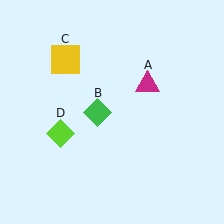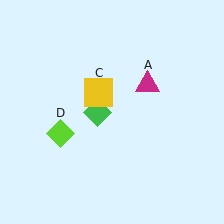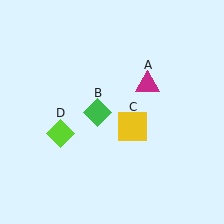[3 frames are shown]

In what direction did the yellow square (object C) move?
The yellow square (object C) moved down and to the right.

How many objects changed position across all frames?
1 object changed position: yellow square (object C).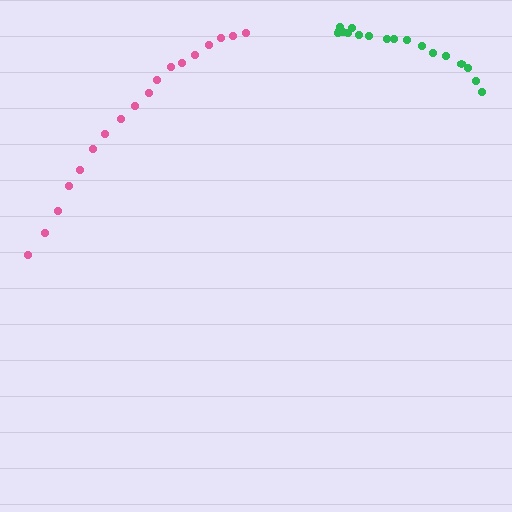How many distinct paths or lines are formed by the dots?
There are 2 distinct paths.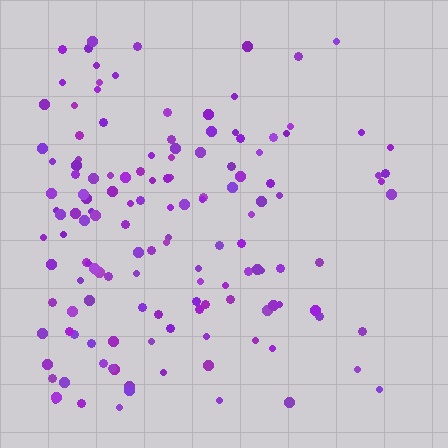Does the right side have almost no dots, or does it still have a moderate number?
Still a moderate number, just noticeably fewer than the left.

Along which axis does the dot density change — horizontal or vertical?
Horizontal.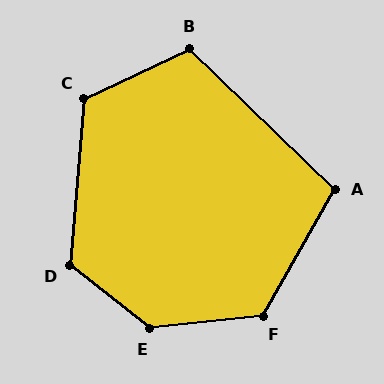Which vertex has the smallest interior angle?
A, at approximately 104 degrees.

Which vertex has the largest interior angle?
E, at approximately 136 degrees.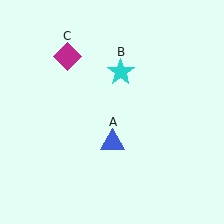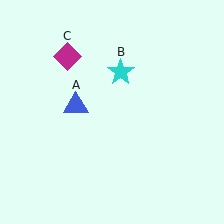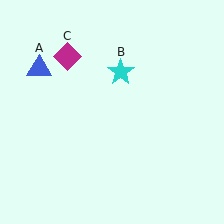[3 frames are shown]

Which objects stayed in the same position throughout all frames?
Cyan star (object B) and magenta diamond (object C) remained stationary.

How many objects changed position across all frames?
1 object changed position: blue triangle (object A).